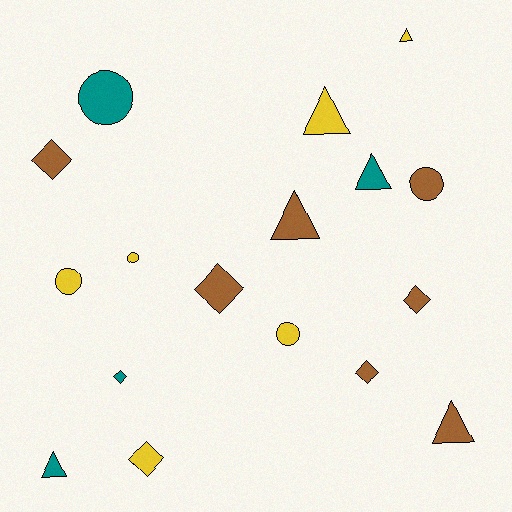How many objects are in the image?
There are 17 objects.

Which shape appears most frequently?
Triangle, with 6 objects.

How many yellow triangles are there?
There are 2 yellow triangles.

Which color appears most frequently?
Brown, with 7 objects.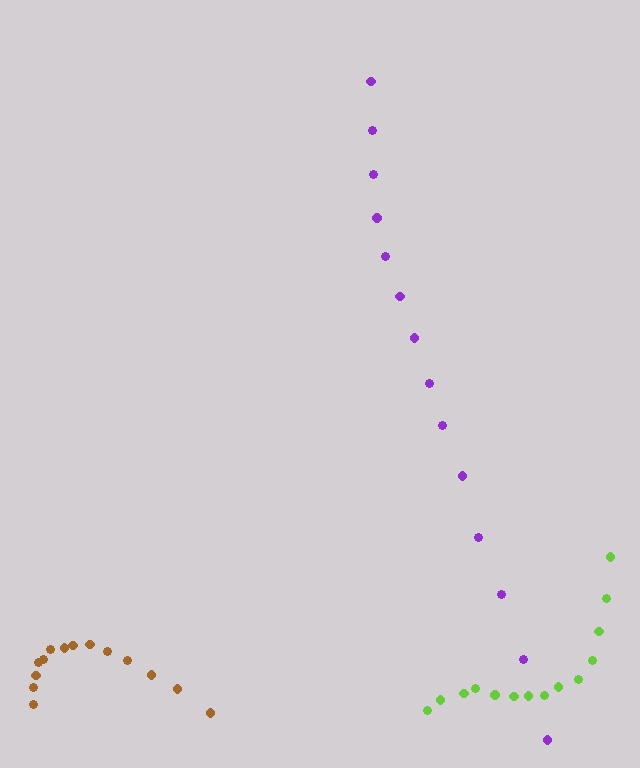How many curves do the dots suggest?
There are 3 distinct paths.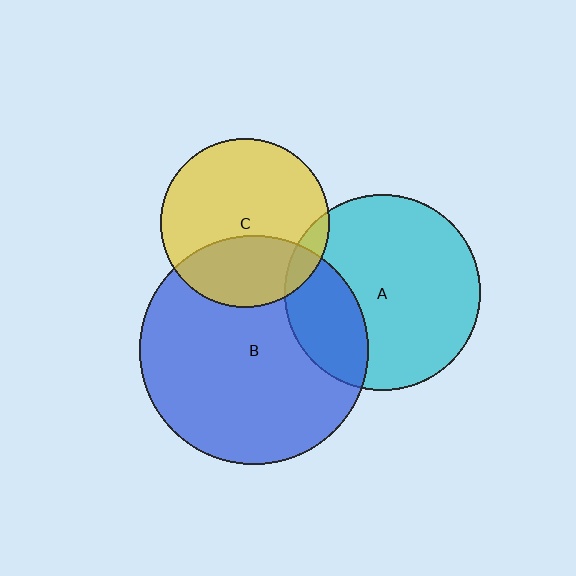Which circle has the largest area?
Circle B (blue).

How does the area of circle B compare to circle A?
Approximately 1.4 times.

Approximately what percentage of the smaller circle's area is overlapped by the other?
Approximately 10%.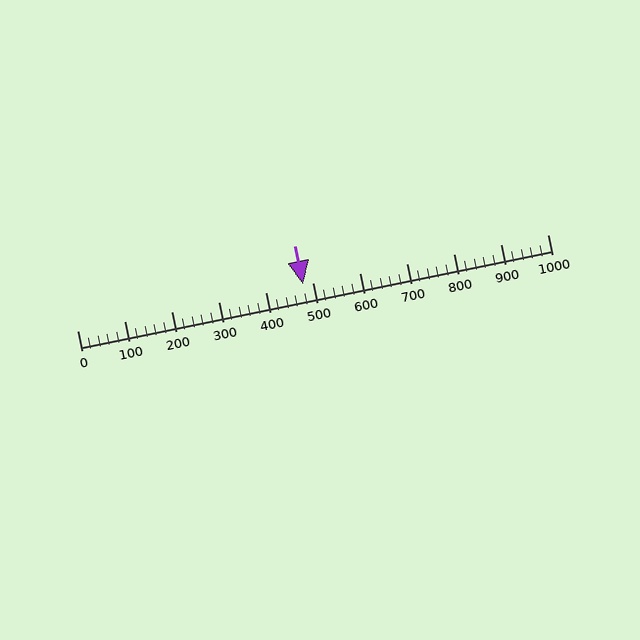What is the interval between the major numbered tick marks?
The major tick marks are spaced 100 units apart.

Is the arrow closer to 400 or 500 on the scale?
The arrow is closer to 500.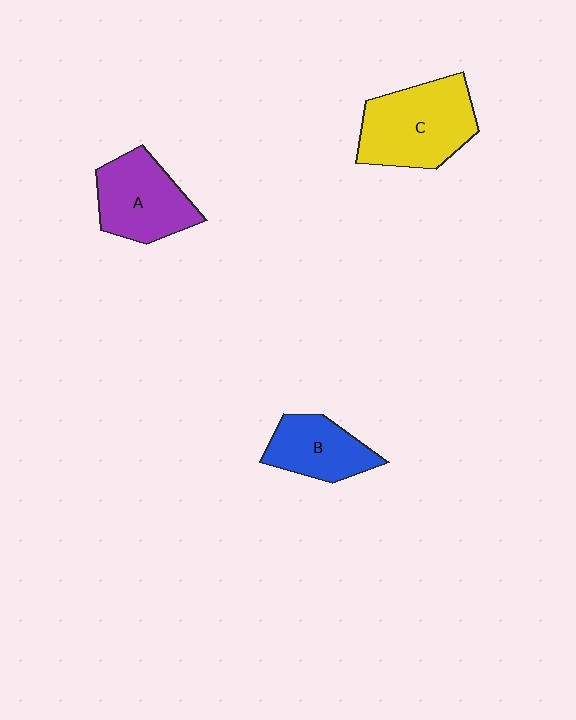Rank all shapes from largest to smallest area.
From largest to smallest: C (yellow), A (purple), B (blue).